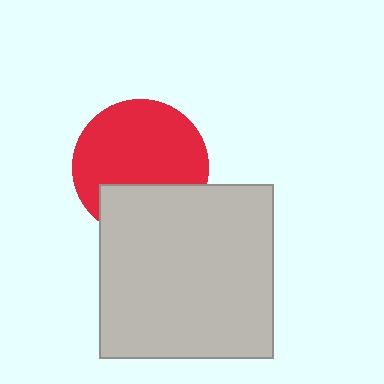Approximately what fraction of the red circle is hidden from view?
Roughly 31% of the red circle is hidden behind the light gray square.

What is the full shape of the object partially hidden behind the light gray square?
The partially hidden object is a red circle.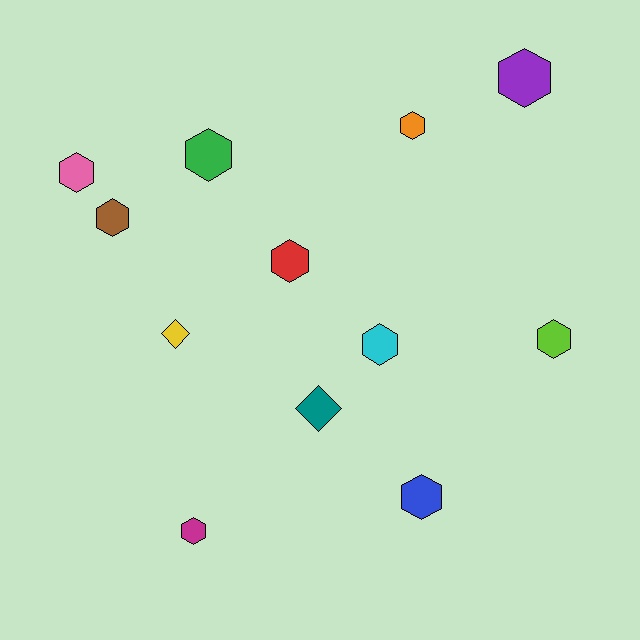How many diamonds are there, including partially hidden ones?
There are 2 diamonds.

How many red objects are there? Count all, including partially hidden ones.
There is 1 red object.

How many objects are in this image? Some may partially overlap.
There are 12 objects.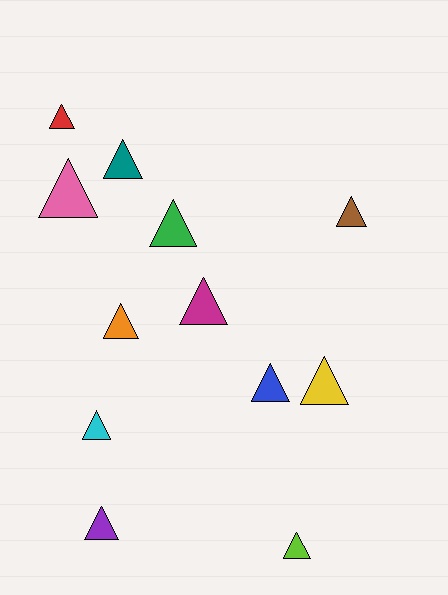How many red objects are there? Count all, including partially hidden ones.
There is 1 red object.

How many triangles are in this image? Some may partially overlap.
There are 12 triangles.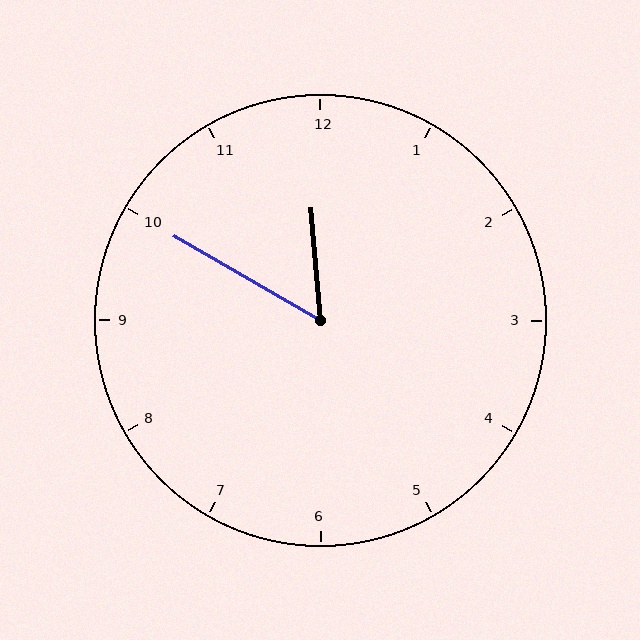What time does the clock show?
11:50.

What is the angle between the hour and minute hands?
Approximately 55 degrees.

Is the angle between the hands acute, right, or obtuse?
It is acute.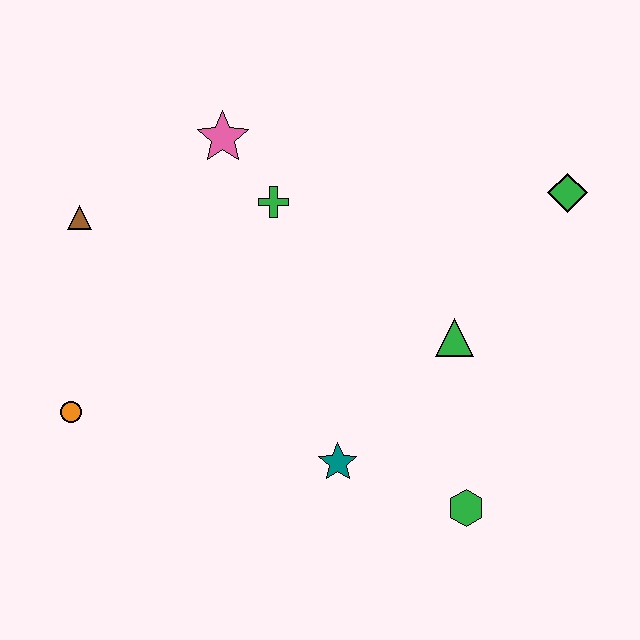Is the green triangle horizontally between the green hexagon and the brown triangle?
Yes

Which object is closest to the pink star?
The green cross is closest to the pink star.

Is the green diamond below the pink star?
Yes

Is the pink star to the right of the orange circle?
Yes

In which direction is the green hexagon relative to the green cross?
The green hexagon is below the green cross.